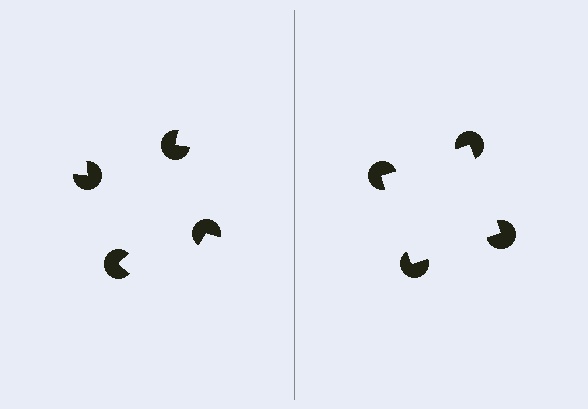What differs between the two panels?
The pac-man discs are positioned identically on both sides; only the wedge orientations differ. On the right they align to a square; on the left they are misaligned.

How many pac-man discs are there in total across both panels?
8 — 4 on each side.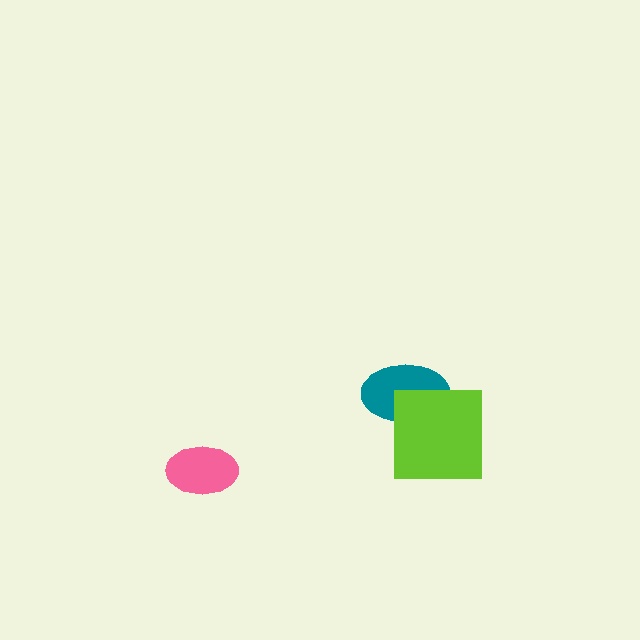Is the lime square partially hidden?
No, no other shape covers it.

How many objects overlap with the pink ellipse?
0 objects overlap with the pink ellipse.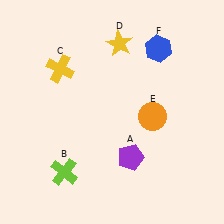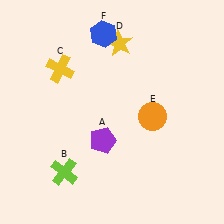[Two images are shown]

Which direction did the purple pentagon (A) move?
The purple pentagon (A) moved left.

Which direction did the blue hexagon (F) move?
The blue hexagon (F) moved left.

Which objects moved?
The objects that moved are: the purple pentagon (A), the blue hexagon (F).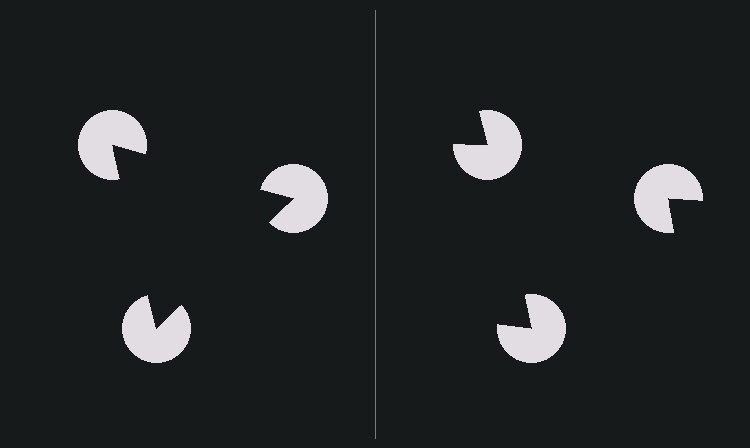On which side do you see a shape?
An illusory triangle appears on the left side. On the right side the wedge cuts are rotated, so no coherent shape forms.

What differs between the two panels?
The pac-man discs are positioned identically on both sides; only the wedge orientations differ. On the left they align to a triangle; on the right they are misaligned.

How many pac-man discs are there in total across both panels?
6 — 3 on each side.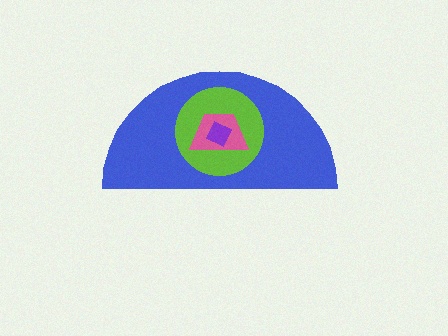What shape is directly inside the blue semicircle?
The lime circle.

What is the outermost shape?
The blue semicircle.